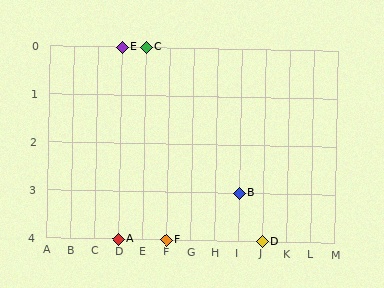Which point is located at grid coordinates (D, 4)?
Point A is at (D, 4).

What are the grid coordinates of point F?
Point F is at grid coordinates (F, 4).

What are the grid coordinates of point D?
Point D is at grid coordinates (J, 4).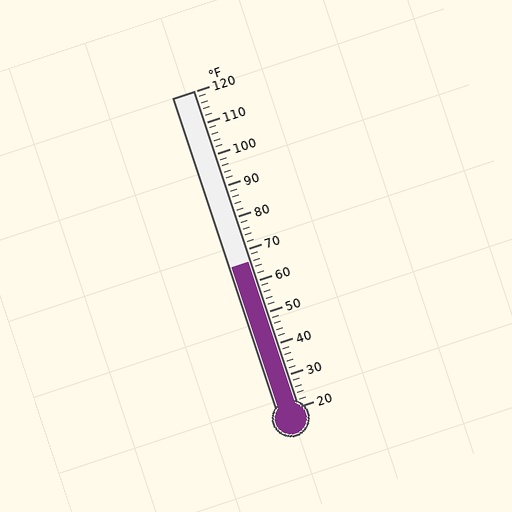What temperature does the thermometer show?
The thermometer shows approximately 66°F.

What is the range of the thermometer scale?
The thermometer scale ranges from 20°F to 120°F.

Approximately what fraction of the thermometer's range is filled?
The thermometer is filled to approximately 45% of its range.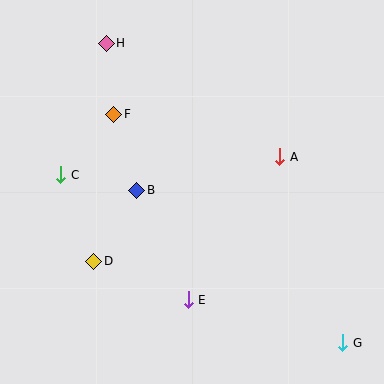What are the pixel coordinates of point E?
Point E is at (188, 300).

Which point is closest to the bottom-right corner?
Point G is closest to the bottom-right corner.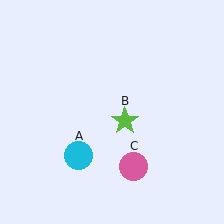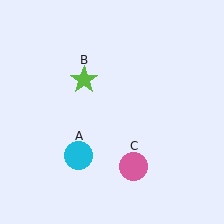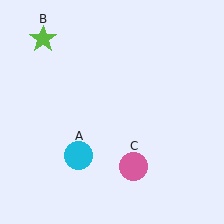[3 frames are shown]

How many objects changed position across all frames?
1 object changed position: lime star (object B).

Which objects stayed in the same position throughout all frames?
Cyan circle (object A) and pink circle (object C) remained stationary.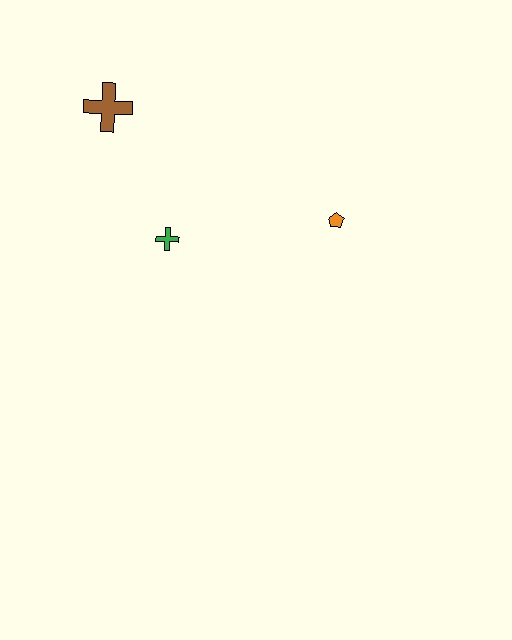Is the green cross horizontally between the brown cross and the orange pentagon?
Yes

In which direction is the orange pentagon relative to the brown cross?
The orange pentagon is to the right of the brown cross.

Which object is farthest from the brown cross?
The orange pentagon is farthest from the brown cross.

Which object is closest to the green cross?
The brown cross is closest to the green cross.